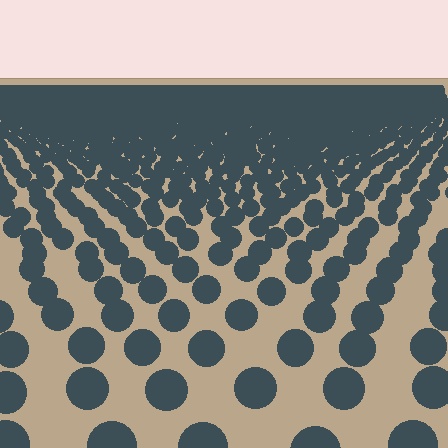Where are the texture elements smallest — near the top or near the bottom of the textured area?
Near the top.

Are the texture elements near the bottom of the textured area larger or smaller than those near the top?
Larger. Near the bottom, elements are closer to the viewer and appear at a bigger on-screen size.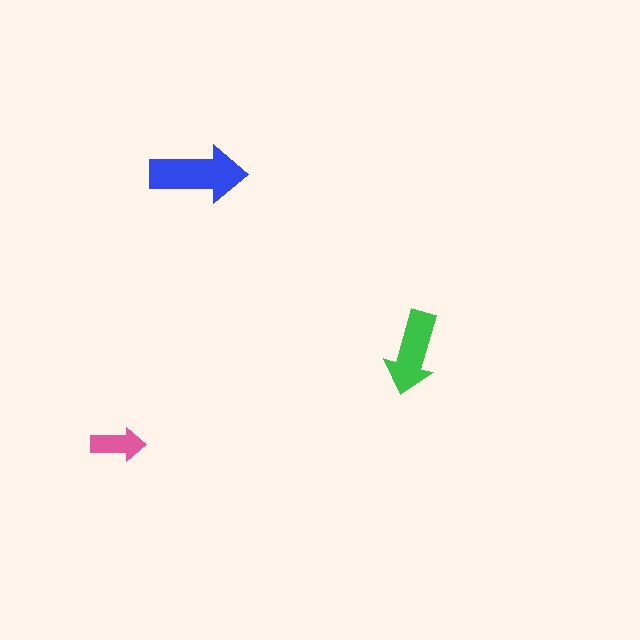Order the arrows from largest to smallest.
the blue one, the green one, the pink one.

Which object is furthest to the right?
The green arrow is rightmost.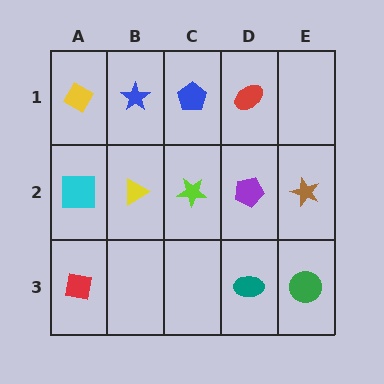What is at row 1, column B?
A blue star.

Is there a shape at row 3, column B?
No, that cell is empty.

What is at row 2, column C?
A lime star.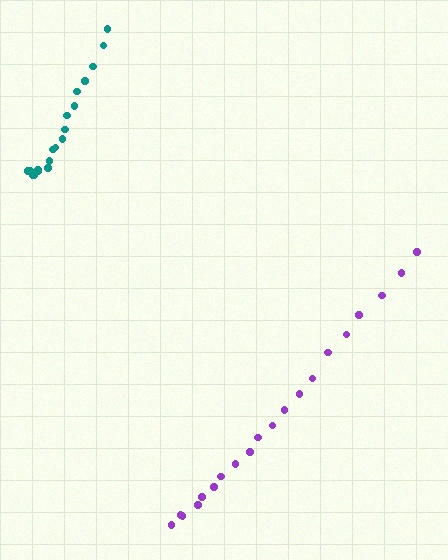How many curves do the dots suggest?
There are 2 distinct paths.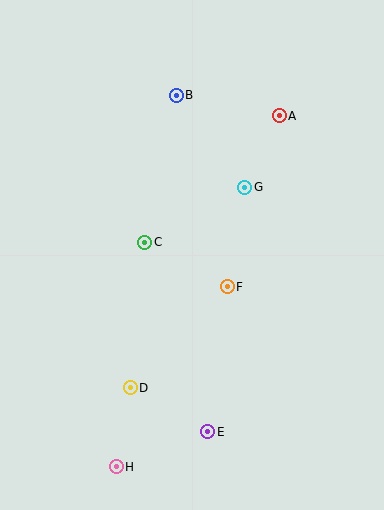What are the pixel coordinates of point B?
Point B is at (176, 95).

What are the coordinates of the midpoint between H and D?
The midpoint between H and D is at (123, 427).